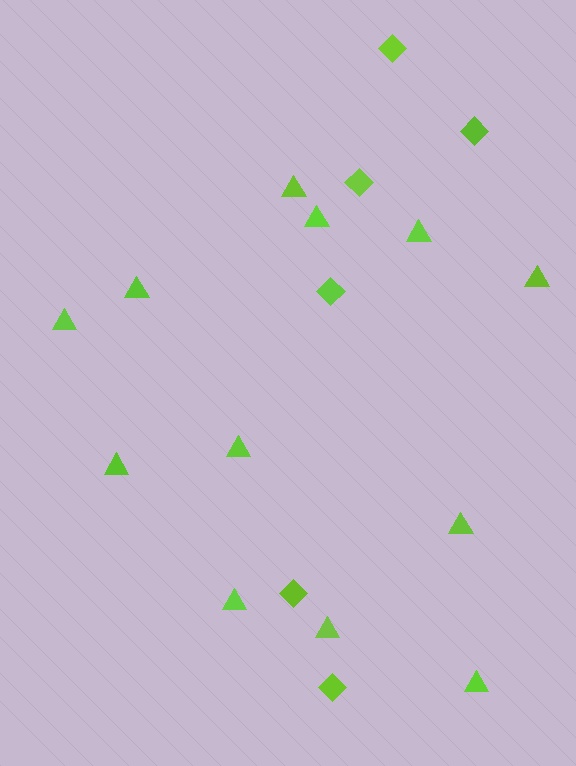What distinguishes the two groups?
There are 2 groups: one group of diamonds (6) and one group of triangles (12).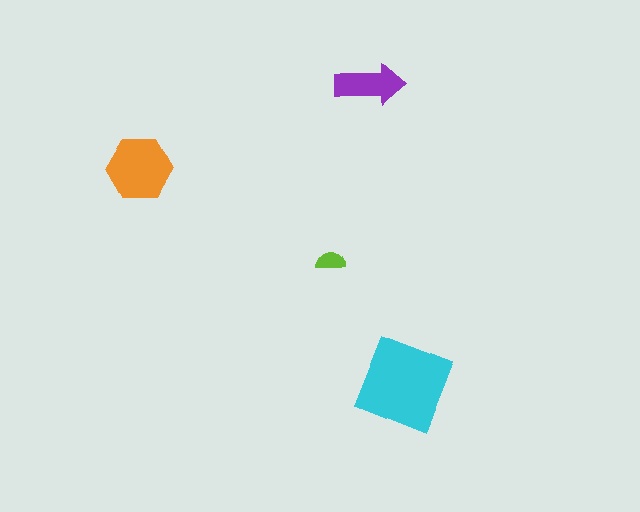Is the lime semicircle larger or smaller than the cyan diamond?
Smaller.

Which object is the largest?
The cyan diamond.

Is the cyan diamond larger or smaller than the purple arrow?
Larger.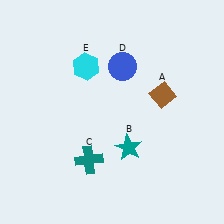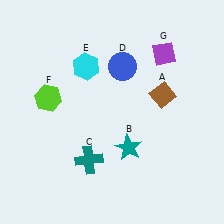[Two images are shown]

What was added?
A lime hexagon (F), a purple diamond (G) were added in Image 2.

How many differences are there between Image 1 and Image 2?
There are 2 differences between the two images.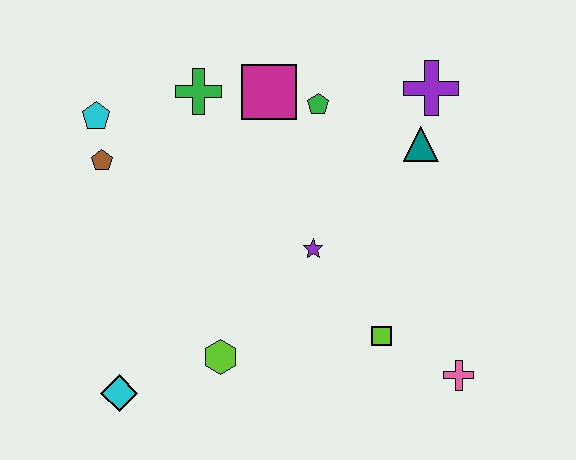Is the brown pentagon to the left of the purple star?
Yes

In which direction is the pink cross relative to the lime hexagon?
The pink cross is to the right of the lime hexagon.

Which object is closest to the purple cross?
The teal triangle is closest to the purple cross.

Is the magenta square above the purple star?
Yes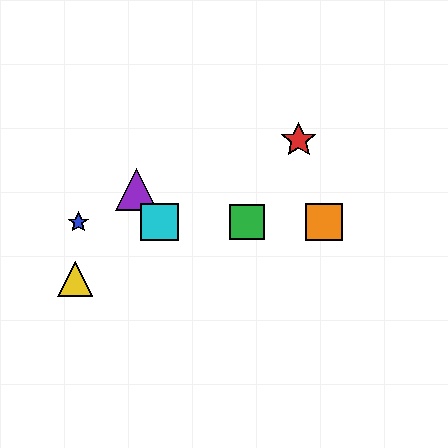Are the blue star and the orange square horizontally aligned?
Yes, both are at y≈222.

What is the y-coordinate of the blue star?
The blue star is at y≈222.